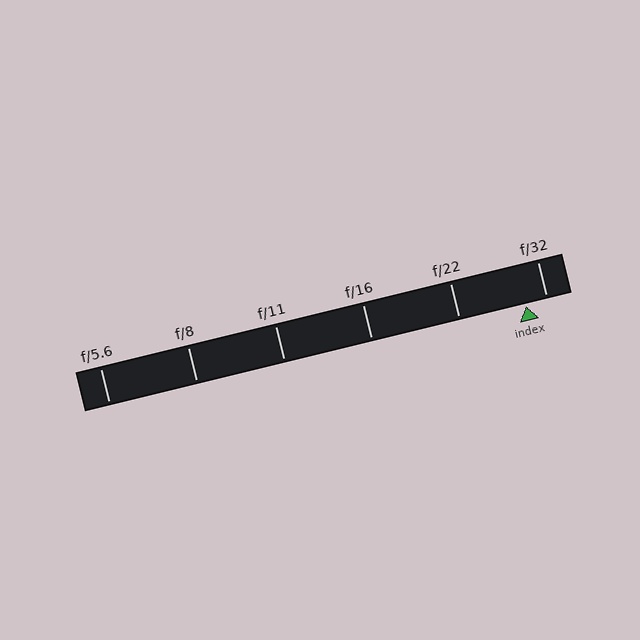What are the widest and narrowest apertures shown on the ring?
The widest aperture shown is f/5.6 and the narrowest is f/32.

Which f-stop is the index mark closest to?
The index mark is closest to f/32.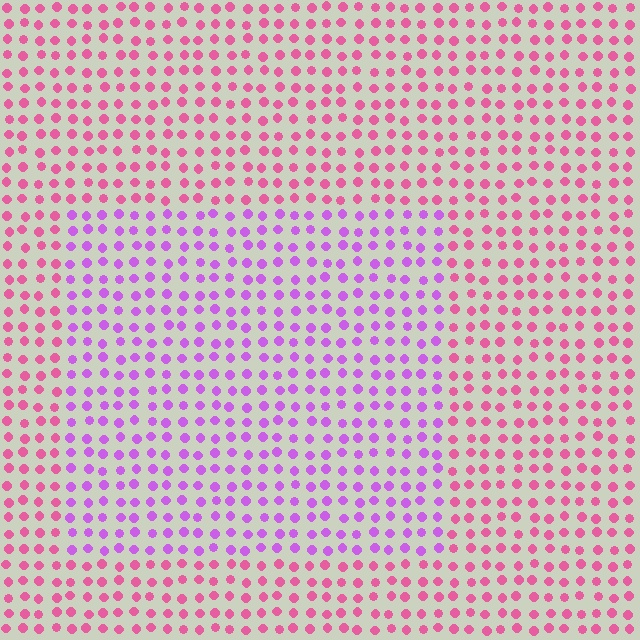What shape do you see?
I see a rectangle.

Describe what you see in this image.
The image is filled with small pink elements in a uniform arrangement. A rectangle-shaped region is visible where the elements are tinted to a slightly different hue, forming a subtle color boundary.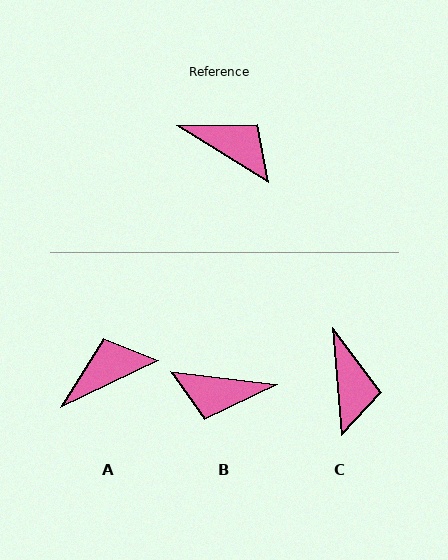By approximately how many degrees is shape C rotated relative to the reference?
Approximately 54 degrees clockwise.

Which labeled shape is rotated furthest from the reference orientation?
B, about 155 degrees away.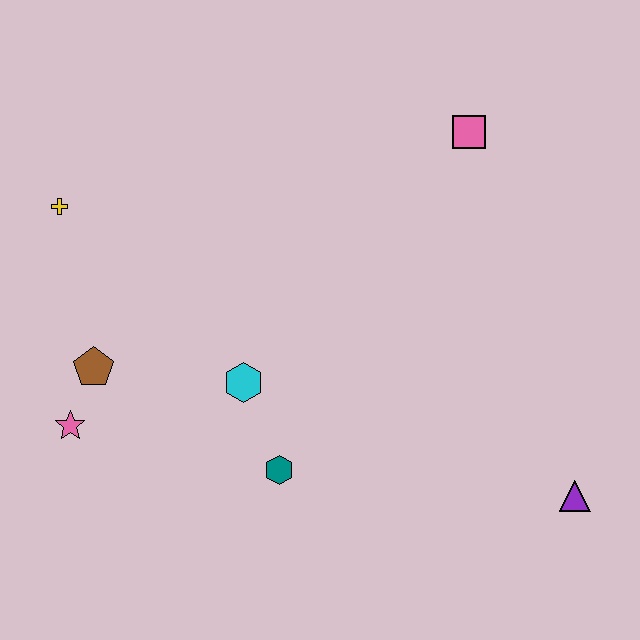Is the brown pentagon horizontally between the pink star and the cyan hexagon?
Yes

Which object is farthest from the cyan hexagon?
The purple triangle is farthest from the cyan hexagon.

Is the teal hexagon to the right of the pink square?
No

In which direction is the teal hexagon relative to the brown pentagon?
The teal hexagon is to the right of the brown pentagon.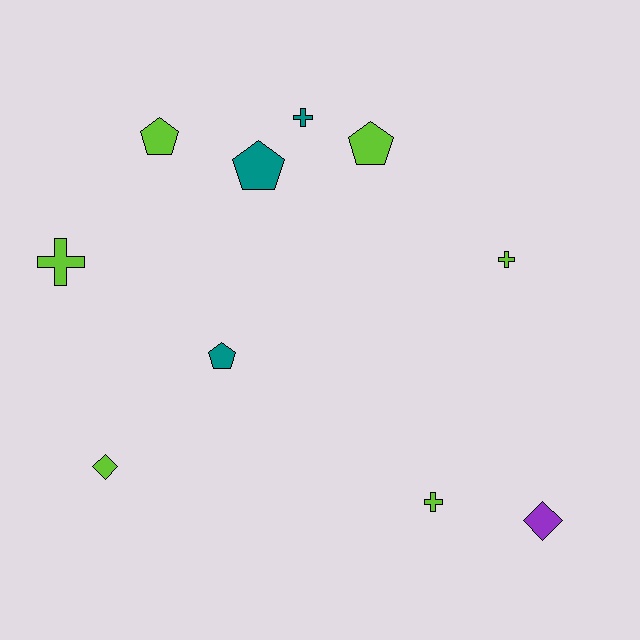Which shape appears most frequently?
Cross, with 4 objects.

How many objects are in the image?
There are 10 objects.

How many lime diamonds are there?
There is 1 lime diamond.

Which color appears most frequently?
Lime, with 6 objects.